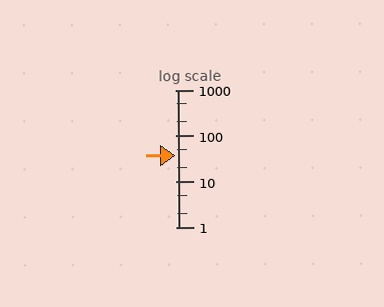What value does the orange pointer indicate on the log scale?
The pointer indicates approximately 36.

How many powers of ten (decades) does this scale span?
The scale spans 3 decades, from 1 to 1000.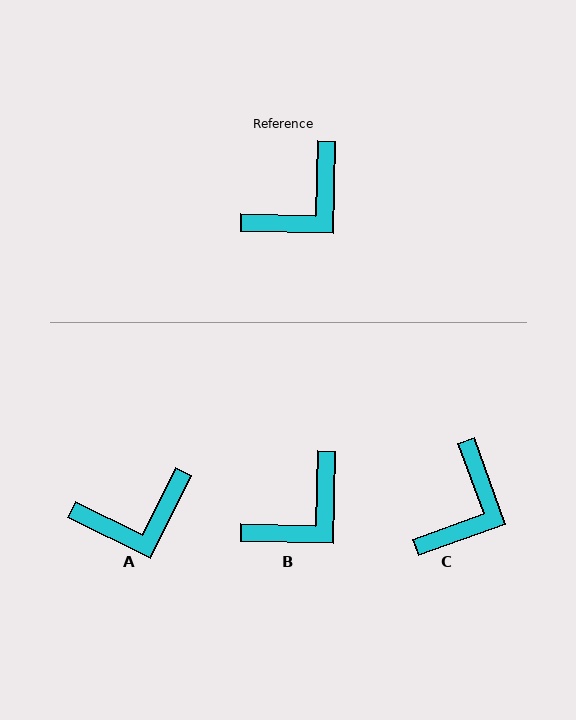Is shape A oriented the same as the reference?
No, it is off by about 25 degrees.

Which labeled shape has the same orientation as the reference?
B.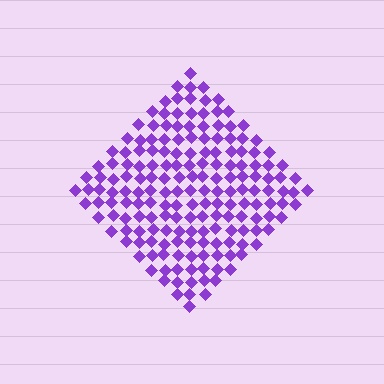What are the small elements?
The small elements are diamonds.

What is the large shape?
The large shape is a diamond.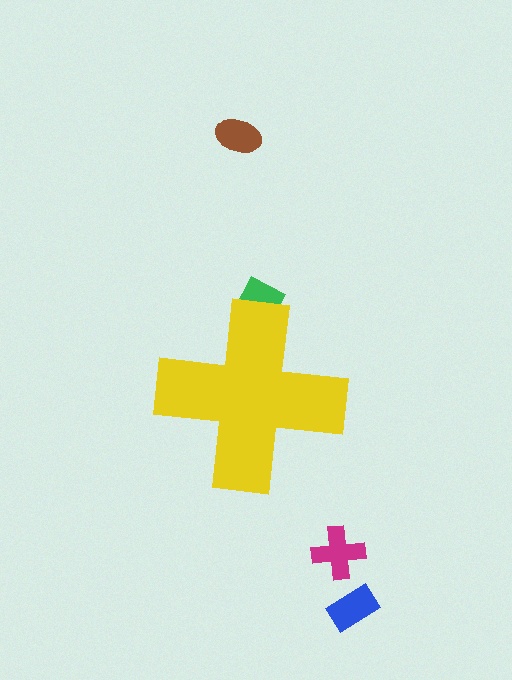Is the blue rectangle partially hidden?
No, the blue rectangle is fully visible.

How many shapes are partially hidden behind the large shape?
1 shape is partially hidden.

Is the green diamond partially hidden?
Yes, the green diamond is partially hidden behind the yellow cross.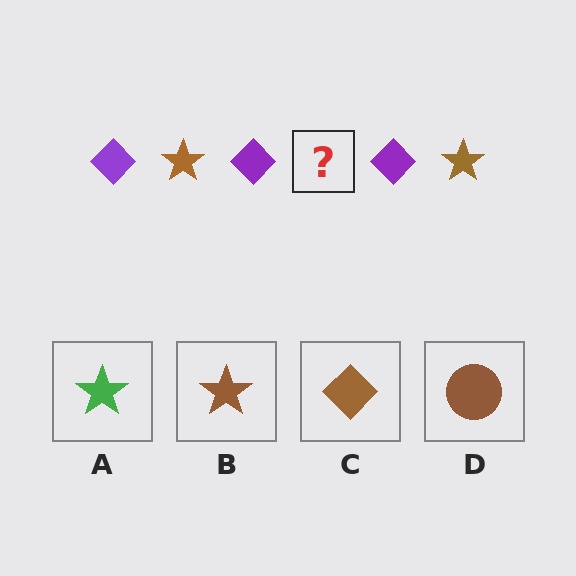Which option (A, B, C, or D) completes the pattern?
B.